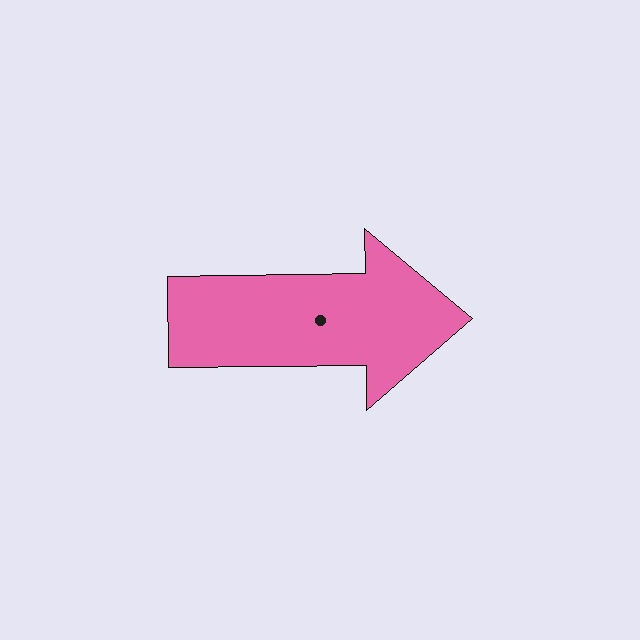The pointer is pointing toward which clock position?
Roughly 3 o'clock.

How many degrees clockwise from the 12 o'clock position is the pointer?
Approximately 89 degrees.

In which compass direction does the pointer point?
East.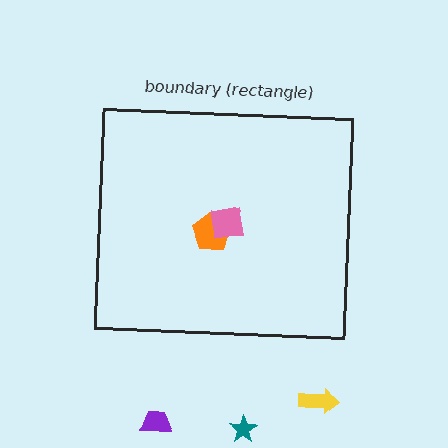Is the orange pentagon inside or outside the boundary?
Inside.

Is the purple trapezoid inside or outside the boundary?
Outside.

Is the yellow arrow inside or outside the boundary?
Outside.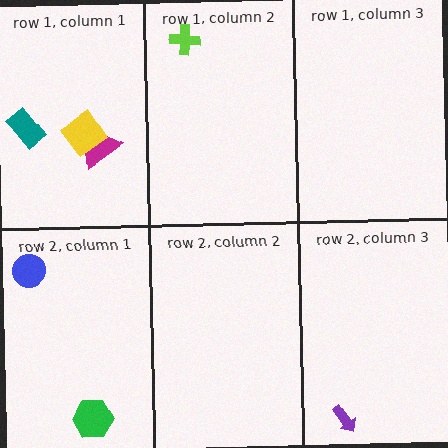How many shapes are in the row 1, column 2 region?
1.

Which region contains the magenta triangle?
The row 1, column 1 region.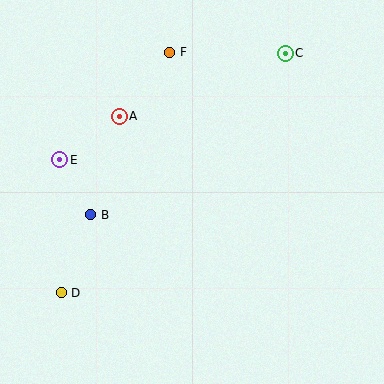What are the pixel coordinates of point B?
Point B is at (91, 215).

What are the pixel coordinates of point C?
Point C is at (285, 53).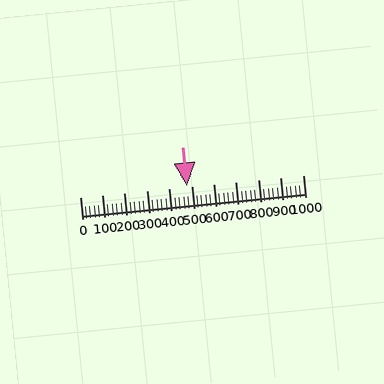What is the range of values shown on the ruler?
The ruler shows values from 0 to 1000.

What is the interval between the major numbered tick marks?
The major tick marks are spaced 100 units apart.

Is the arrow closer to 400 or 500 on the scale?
The arrow is closer to 500.